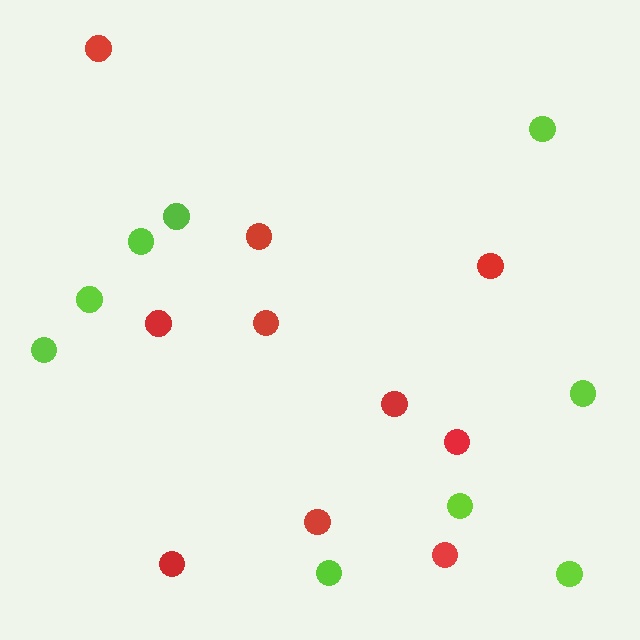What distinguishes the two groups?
There are 2 groups: one group of red circles (10) and one group of lime circles (9).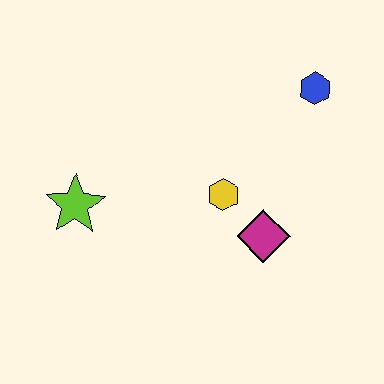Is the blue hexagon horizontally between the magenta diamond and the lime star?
No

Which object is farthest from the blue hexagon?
The lime star is farthest from the blue hexagon.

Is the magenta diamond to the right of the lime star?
Yes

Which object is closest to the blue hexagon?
The yellow hexagon is closest to the blue hexagon.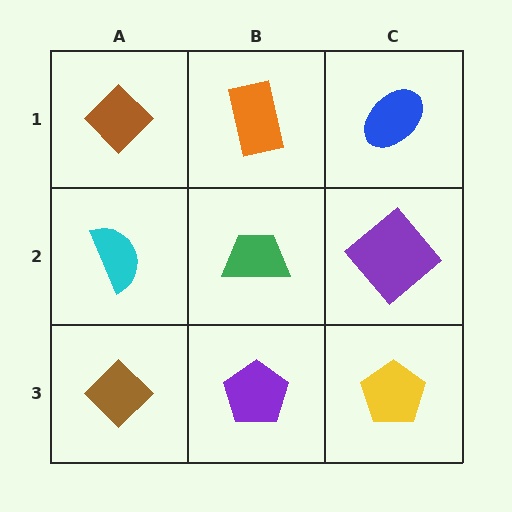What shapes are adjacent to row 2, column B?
An orange rectangle (row 1, column B), a purple pentagon (row 3, column B), a cyan semicircle (row 2, column A), a purple diamond (row 2, column C).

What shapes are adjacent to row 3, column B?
A green trapezoid (row 2, column B), a brown diamond (row 3, column A), a yellow pentagon (row 3, column C).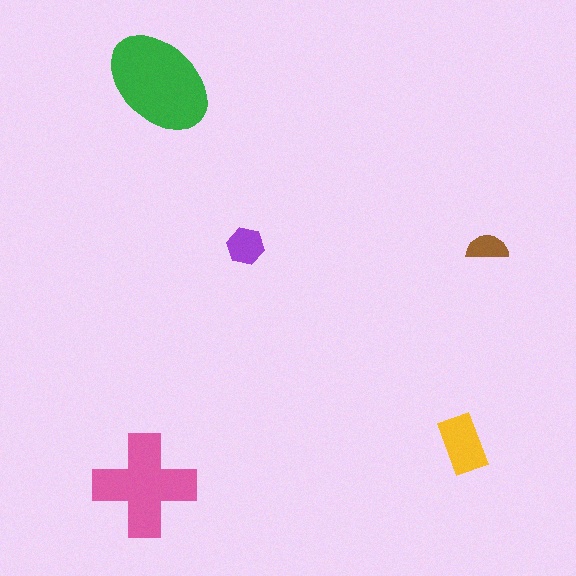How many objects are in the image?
There are 5 objects in the image.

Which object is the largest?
The green ellipse.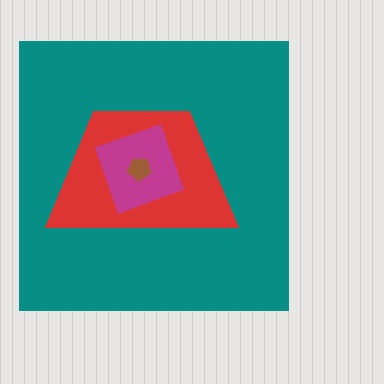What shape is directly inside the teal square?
The red trapezoid.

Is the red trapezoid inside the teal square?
Yes.